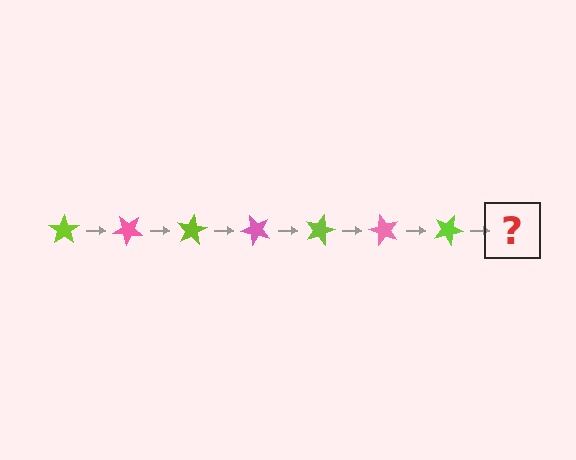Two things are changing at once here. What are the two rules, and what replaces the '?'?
The two rules are that it rotates 40 degrees each step and the color cycles through lime and pink. The '?' should be a pink star, rotated 280 degrees from the start.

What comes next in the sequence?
The next element should be a pink star, rotated 280 degrees from the start.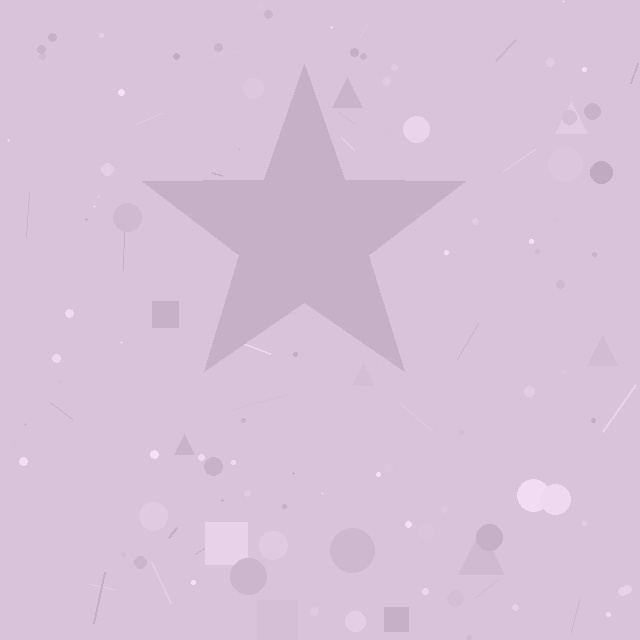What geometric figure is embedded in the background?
A star is embedded in the background.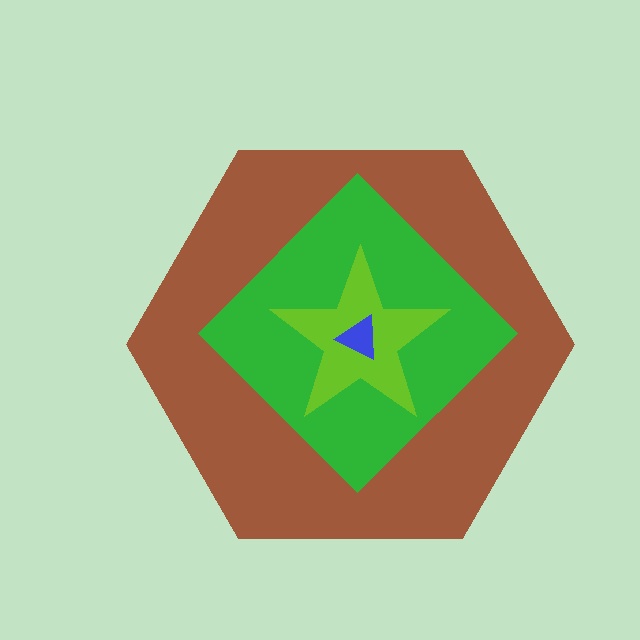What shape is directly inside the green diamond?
The lime star.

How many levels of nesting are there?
4.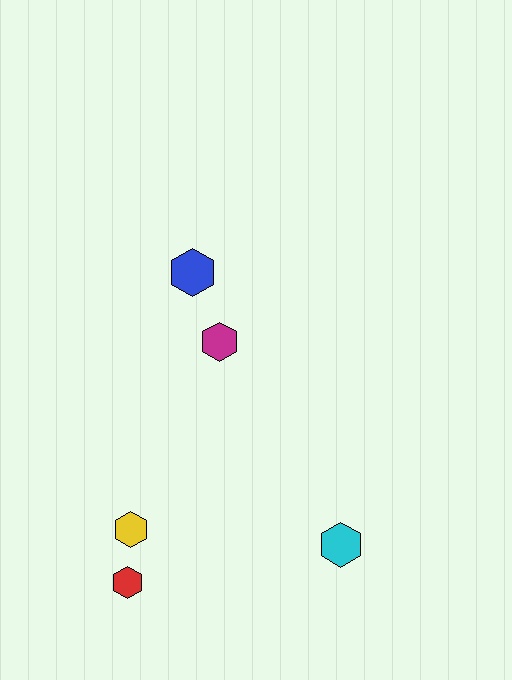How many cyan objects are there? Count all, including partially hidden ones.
There is 1 cyan object.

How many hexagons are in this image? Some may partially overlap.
There are 5 hexagons.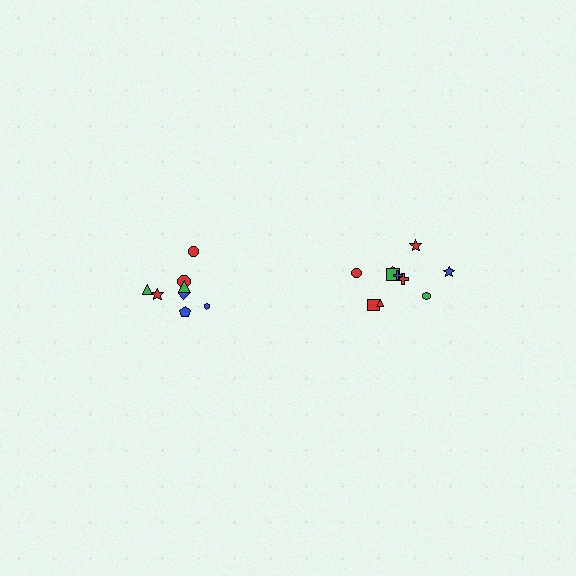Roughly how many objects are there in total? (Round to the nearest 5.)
Roughly 20 objects in total.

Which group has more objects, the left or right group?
The right group.